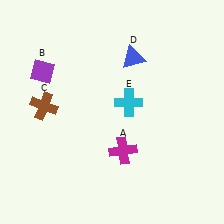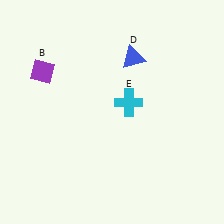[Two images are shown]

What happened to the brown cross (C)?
The brown cross (C) was removed in Image 2. It was in the top-left area of Image 1.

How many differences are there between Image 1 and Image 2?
There are 2 differences between the two images.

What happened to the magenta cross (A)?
The magenta cross (A) was removed in Image 2. It was in the bottom-right area of Image 1.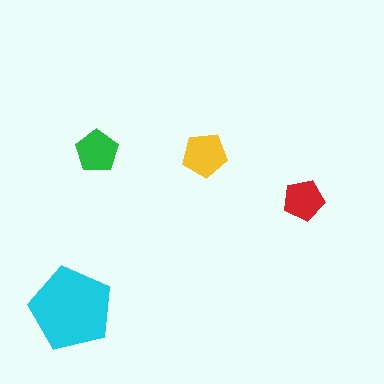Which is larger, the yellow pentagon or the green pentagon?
The yellow one.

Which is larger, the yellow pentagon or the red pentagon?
The yellow one.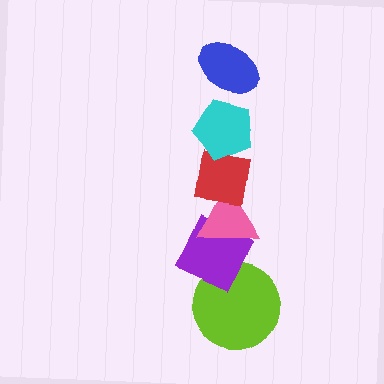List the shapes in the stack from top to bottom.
From top to bottom: the blue ellipse, the cyan pentagon, the red square, the pink triangle, the purple diamond, the lime circle.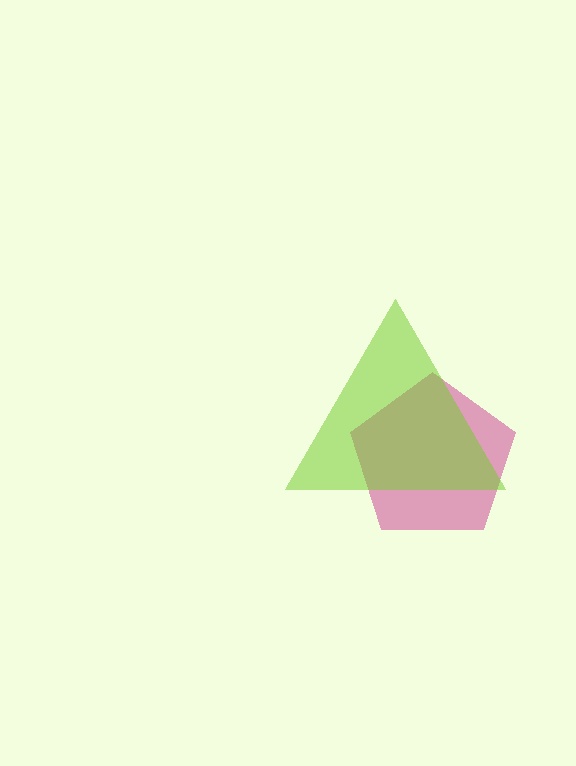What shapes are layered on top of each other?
The layered shapes are: a magenta pentagon, a lime triangle.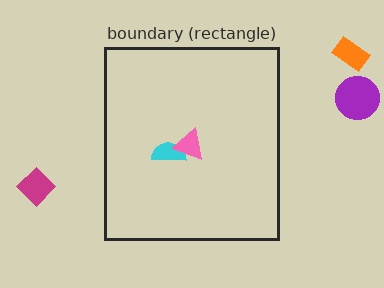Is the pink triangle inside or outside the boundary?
Inside.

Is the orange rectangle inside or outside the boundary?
Outside.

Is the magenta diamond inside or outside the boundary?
Outside.